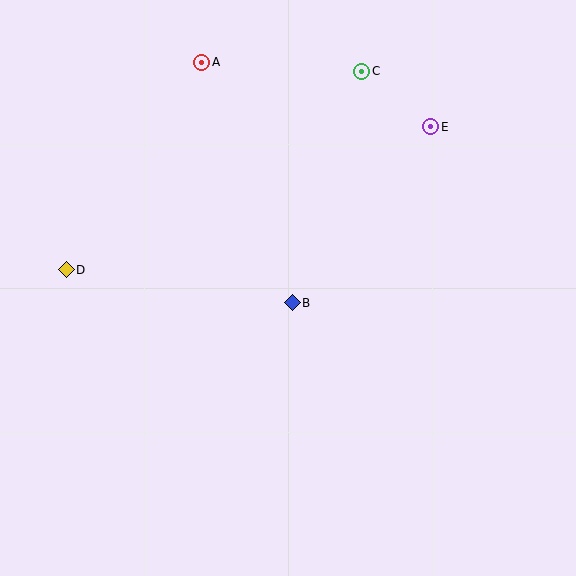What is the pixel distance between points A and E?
The distance between A and E is 238 pixels.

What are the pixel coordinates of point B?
Point B is at (292, 303).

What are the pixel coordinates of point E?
Point E is at (431, 127).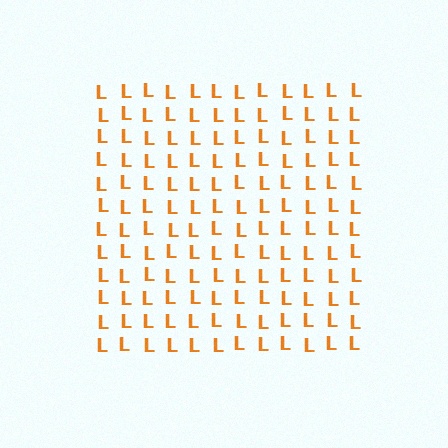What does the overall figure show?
The overall figure shows a square.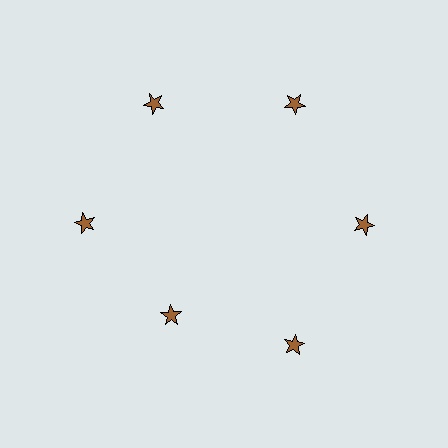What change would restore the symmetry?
The symmetry would be restored by moving it outward, back onto the ring so that all 6 stars sit at equal angles and equal distance from the center.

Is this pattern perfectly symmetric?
No. The 6 brown stars are arranged in a ring, but one element near the 7 o'clock position is pulled inward toward the center, breaking the 6-fold rotational symmetry.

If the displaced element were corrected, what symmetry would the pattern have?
It would have 6-fold rotational symmetry — the pattern would map onto itself every 60 degrees.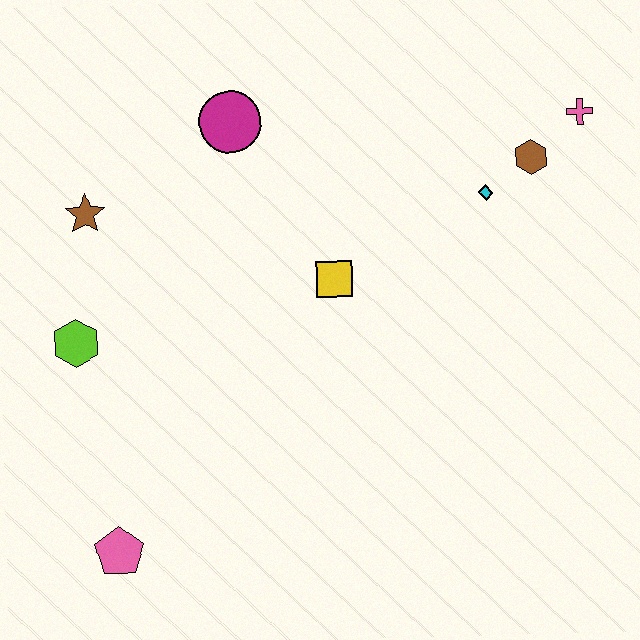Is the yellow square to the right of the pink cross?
No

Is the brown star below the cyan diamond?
Yes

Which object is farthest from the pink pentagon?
The pink cross is farthest from the pink pentagon.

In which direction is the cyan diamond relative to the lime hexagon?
The cyan diamond is to the right of the lime hexagon.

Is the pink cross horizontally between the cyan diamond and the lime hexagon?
No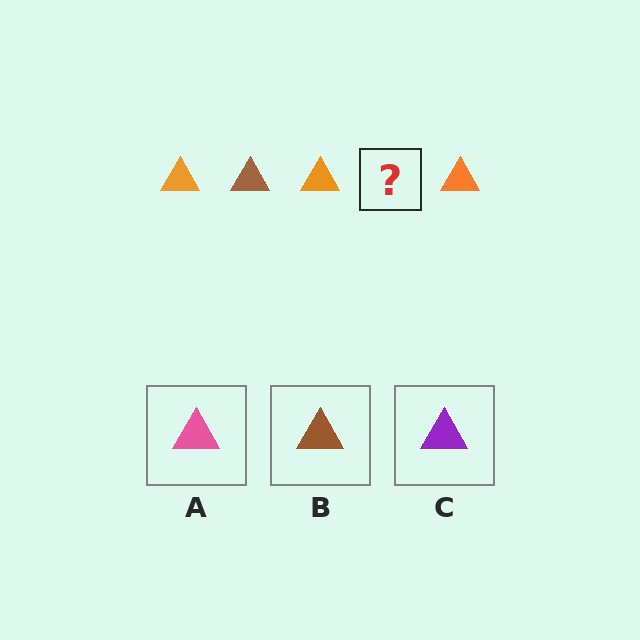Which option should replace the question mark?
Option B.